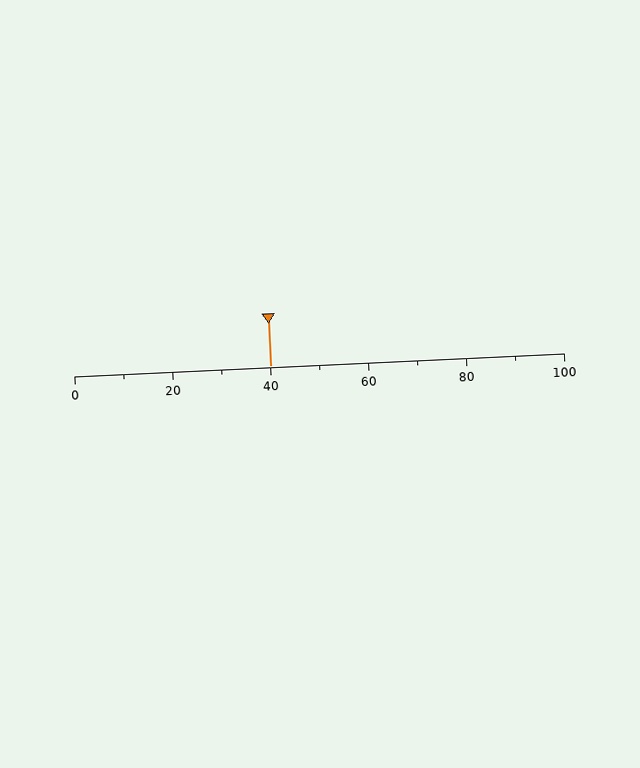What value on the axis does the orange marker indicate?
The marker indicates approximately 40.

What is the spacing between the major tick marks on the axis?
The major ticks are spaced 20 apart.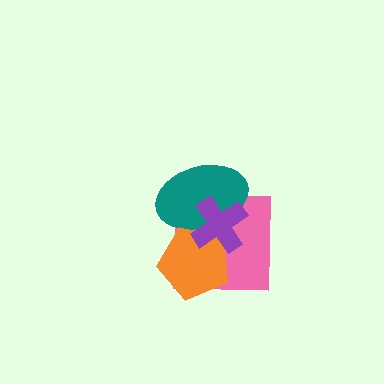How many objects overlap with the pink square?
3 objects overlap with the pink square.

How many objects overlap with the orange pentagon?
3 objects overlap with the orange pentagon.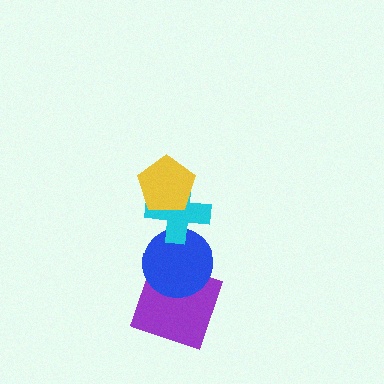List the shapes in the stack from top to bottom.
From top to bottom: the yellow pentagon, the cyan cross, the blue circle, the purple square.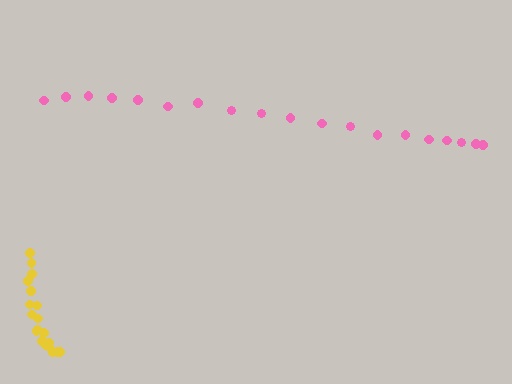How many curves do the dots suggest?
There are 2 distinct paths.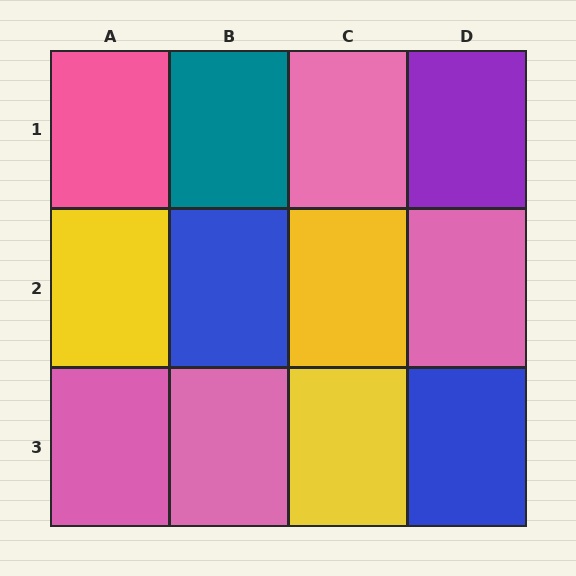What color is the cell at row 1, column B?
Teal.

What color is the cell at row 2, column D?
Pink.